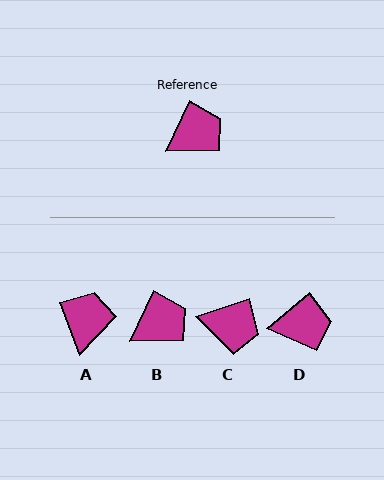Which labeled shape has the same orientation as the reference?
B.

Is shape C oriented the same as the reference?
No, it is off by about 47 degrees.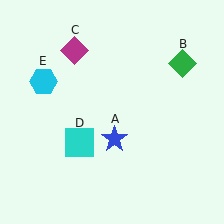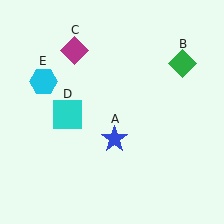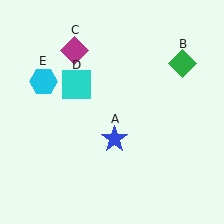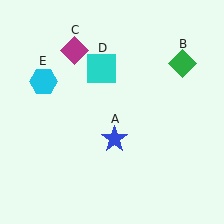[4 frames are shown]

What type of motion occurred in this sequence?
The cyan square (object D) rotated clockwise around the center of the scene.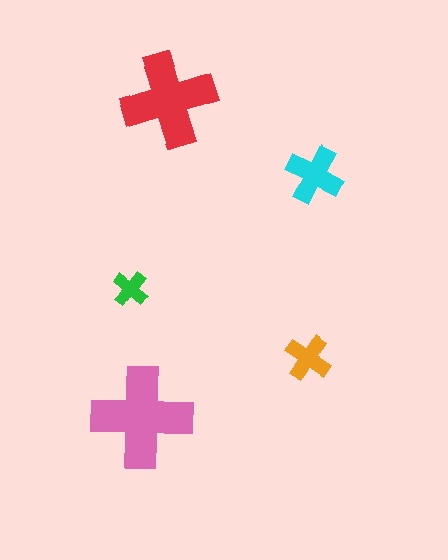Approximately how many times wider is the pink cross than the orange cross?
About 2 times wider.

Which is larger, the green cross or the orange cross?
The orange one.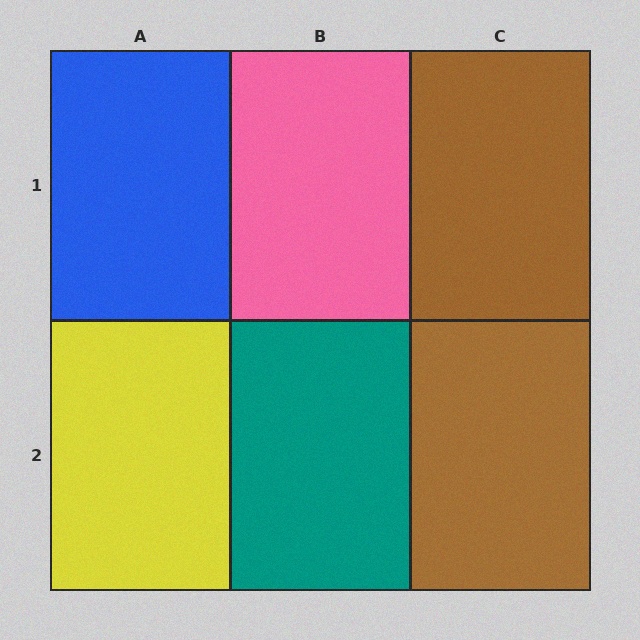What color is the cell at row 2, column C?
Brown.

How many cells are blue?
1 cell is blue.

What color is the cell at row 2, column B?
Teal.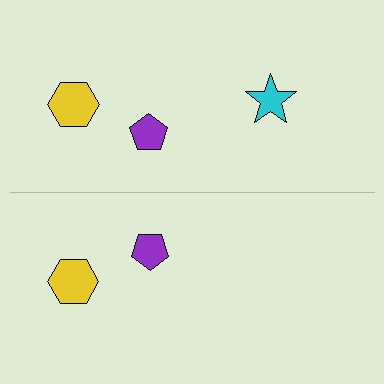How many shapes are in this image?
There are 5 shapes in this image.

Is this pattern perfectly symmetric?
No, the pattern is not perfectly symmetric. A cyan star is missing from the bottom side.